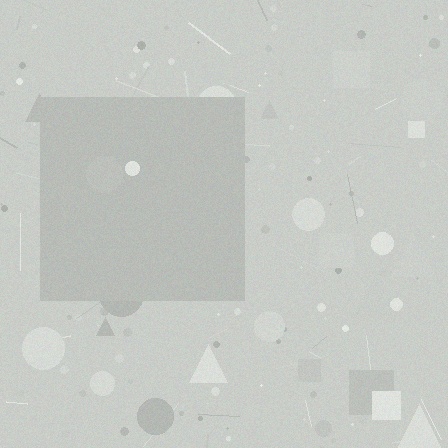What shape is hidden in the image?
A square is hidden in the image.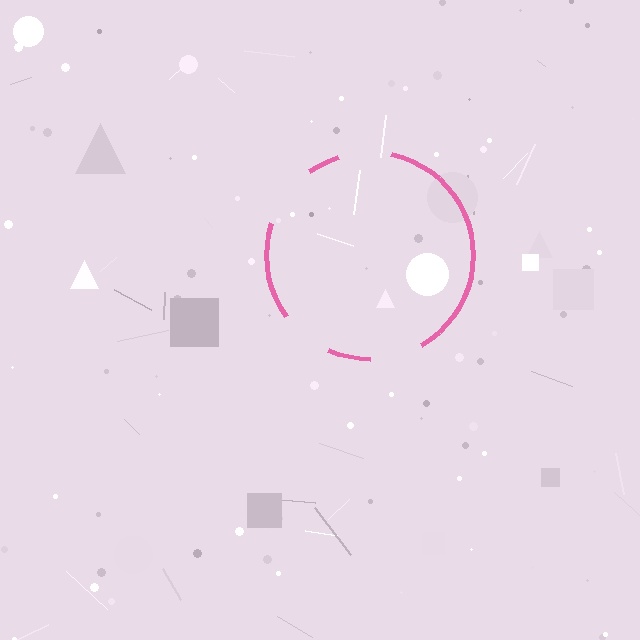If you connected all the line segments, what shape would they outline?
They would outline a circle.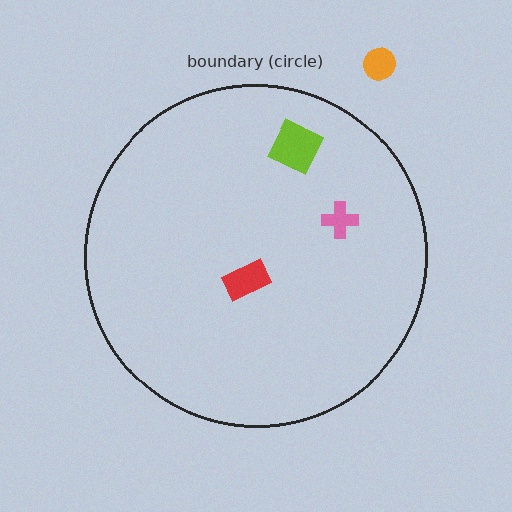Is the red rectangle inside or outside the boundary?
Inside.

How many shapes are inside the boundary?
3 inside, 1 outside.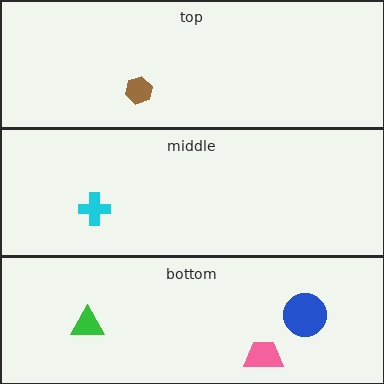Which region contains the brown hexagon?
The top region.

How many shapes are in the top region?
1.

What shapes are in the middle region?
The cyan cross.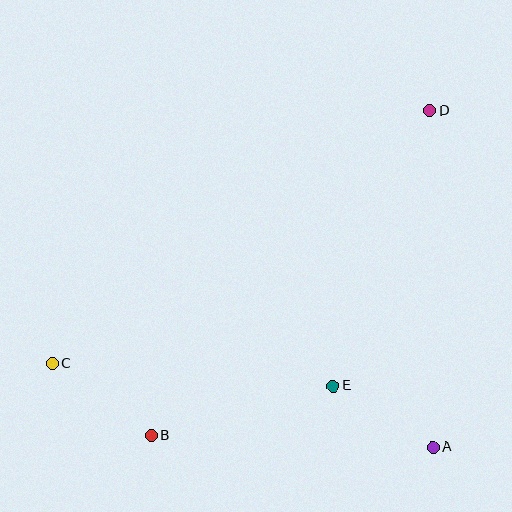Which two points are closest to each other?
Points A and E are closest to each other.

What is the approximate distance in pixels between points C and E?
The distance between C and E is approximately 282 pixels.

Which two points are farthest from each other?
Points C and D are farthest from each other.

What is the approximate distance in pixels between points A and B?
The distance between A and B is approximately 282 pixels.